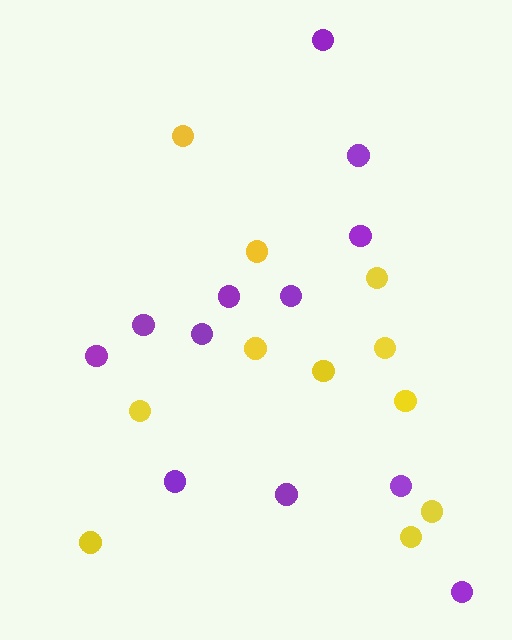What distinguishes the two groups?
There are 2 groups: one group of yellow circles (11) and one group of purple circles (12).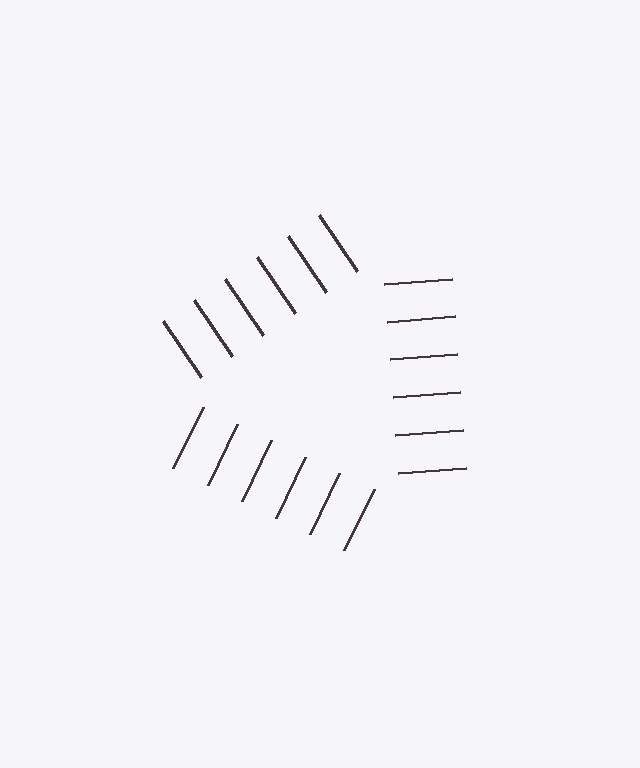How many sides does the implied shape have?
3 sides — the line-ends trace a triangle.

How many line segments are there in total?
18 — 6 along each of the 3 edges.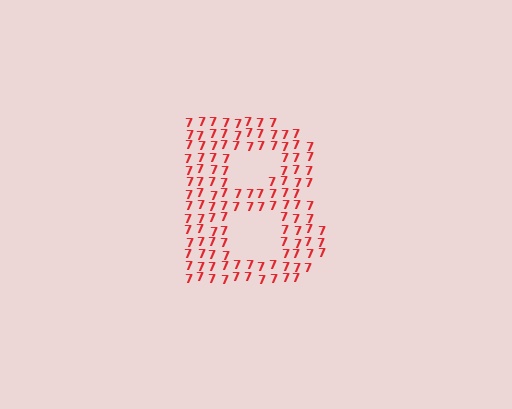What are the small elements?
The small elements are digit 7's.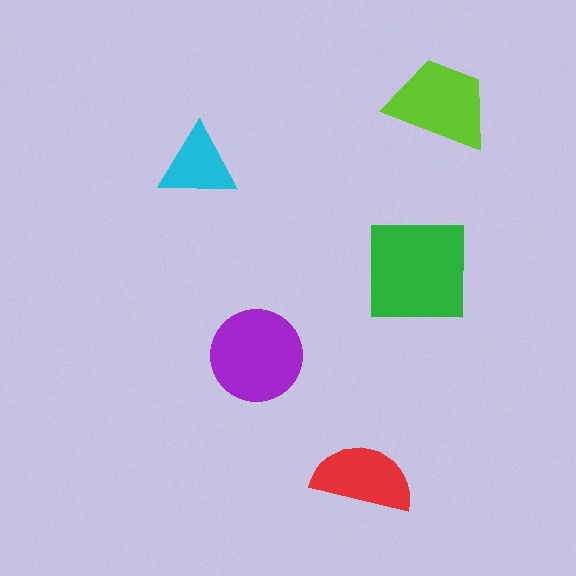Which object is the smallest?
The cyan triangle.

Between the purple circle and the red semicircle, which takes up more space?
The purple circle.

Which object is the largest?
The green square.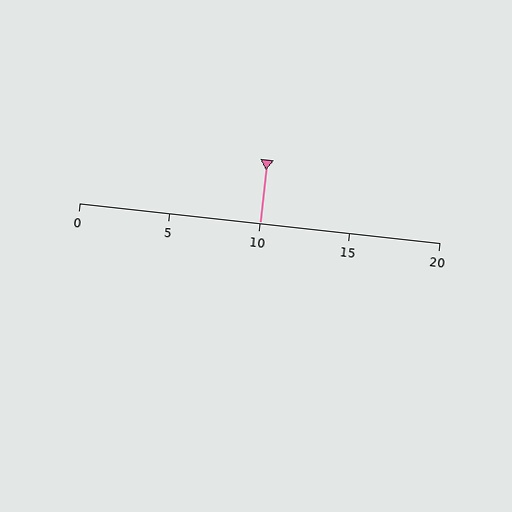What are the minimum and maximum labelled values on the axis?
The axis runs from 0 to 20.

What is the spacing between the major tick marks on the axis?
The major ticks are spaced 5 apart.